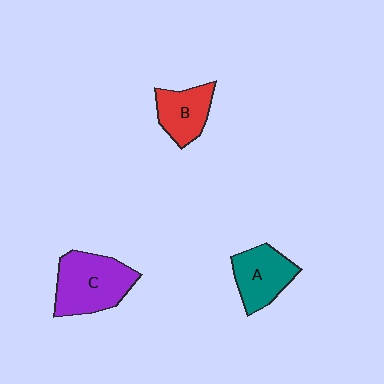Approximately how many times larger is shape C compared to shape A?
Approximately 1.4 times.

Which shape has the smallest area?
Shape B (red).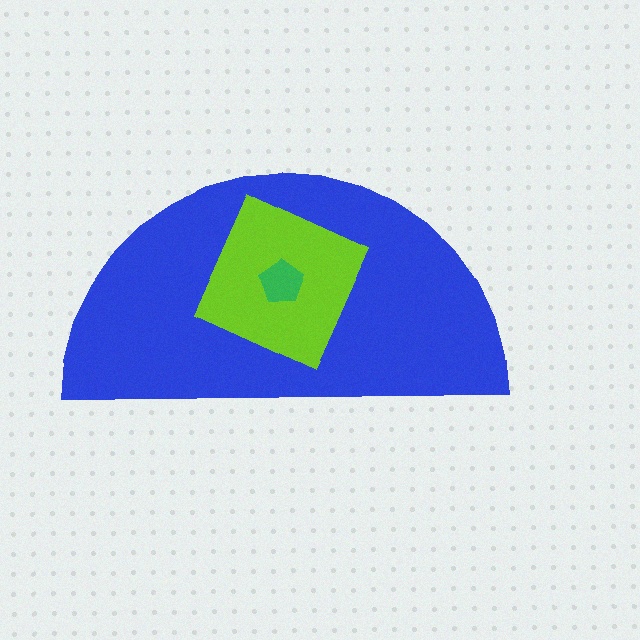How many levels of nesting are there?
3.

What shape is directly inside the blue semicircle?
The lime diamond.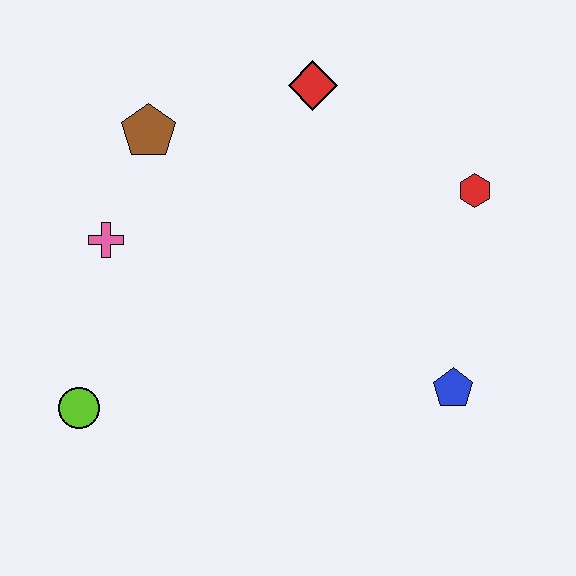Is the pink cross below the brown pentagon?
Yes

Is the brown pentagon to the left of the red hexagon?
Yes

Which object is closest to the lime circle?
The pink cross is closest to the lime circle.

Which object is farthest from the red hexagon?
The lime circle is farthest from the red hexagon.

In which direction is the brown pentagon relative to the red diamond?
The brown pentagon is to the left of the red diamond.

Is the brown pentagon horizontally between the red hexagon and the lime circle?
Yes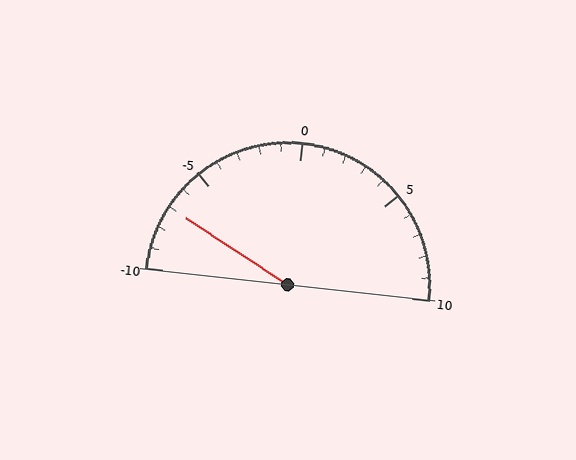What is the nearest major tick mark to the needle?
The nearest major tick mark is -5.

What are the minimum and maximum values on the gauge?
The gauge ranges from -10 to 10.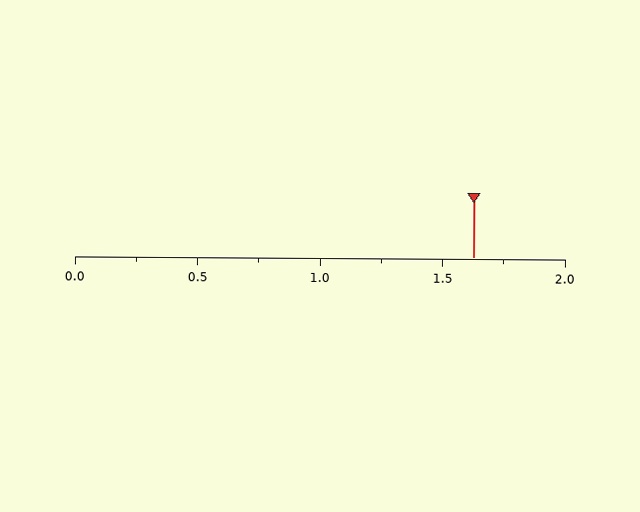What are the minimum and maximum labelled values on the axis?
The axis runs from 0.0 to 2.0.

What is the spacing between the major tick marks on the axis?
The major ticks are spaced 0.5 apart.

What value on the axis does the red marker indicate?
The marker indicates approximately 1.62.